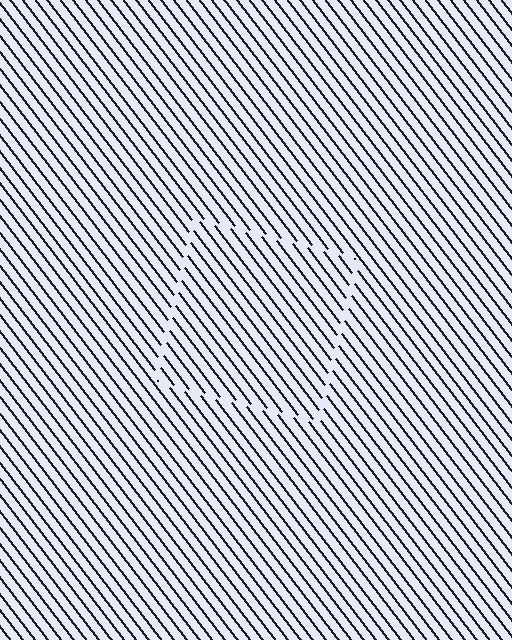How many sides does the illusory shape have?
4 sides — the line-ends trace a square.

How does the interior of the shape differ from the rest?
The interior of the shape contains the same grating, shifted by half a period — the contour is defined by the phase discontinuity where line-ends from the inner and outer gratings abut.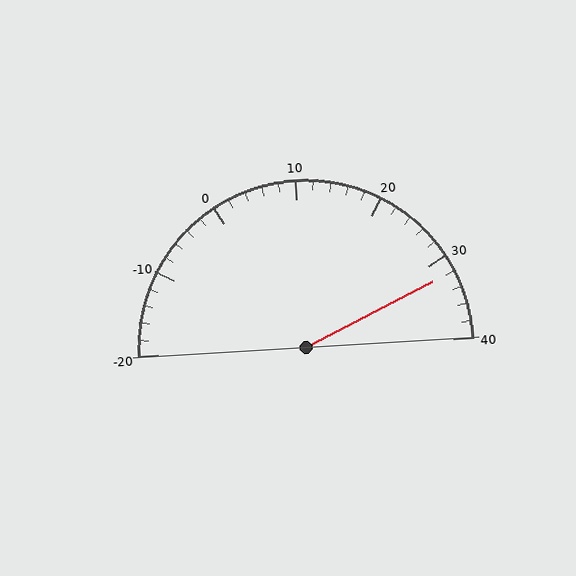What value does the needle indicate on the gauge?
The needle indicates approximately 32.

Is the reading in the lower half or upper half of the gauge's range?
The reading is in the upper half of the range (-20 to 40).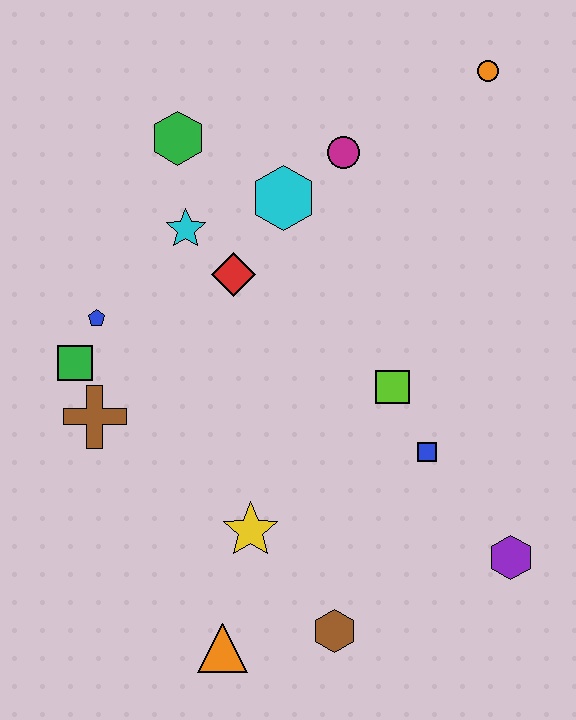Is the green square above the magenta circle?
No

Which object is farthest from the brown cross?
The orange circle is farthest from the brown cross.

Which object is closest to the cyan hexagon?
The magenta circle is closest to the cyan hexagon.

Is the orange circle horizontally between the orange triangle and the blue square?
No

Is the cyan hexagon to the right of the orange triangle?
Yes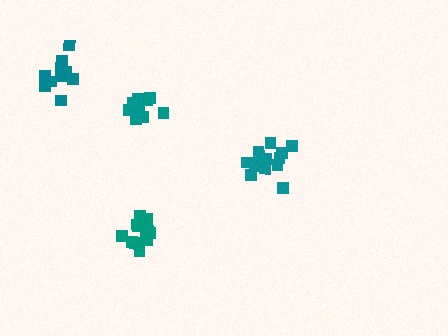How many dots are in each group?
Group 1: 14 dots, Group 2: 11 dots, Group 3: 14 dots, Group 4: 13 dots (52 total).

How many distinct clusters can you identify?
There are 4 distinct clusters.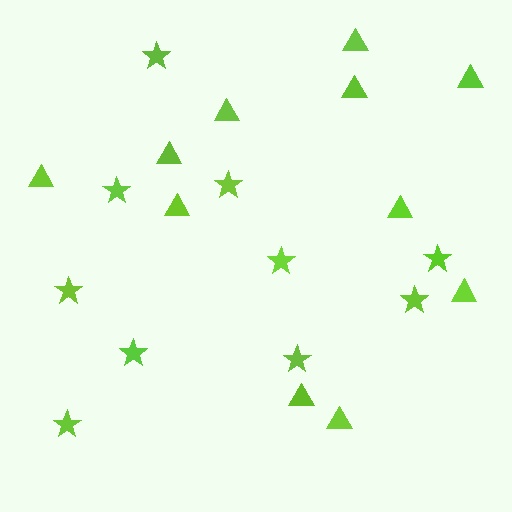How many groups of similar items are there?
There are 2 groups: one group of stars (10) and one group of triangles (11).